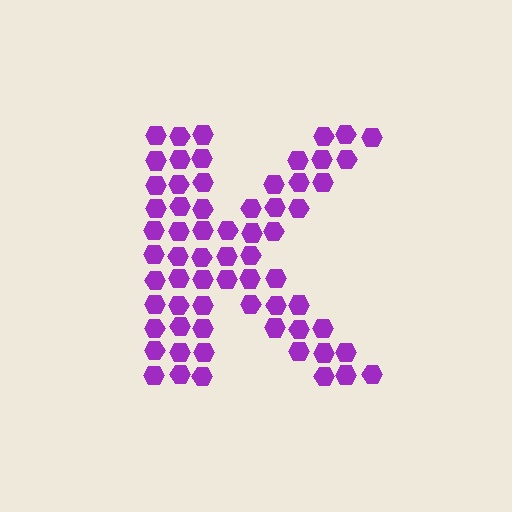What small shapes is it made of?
It is made of small hexagons.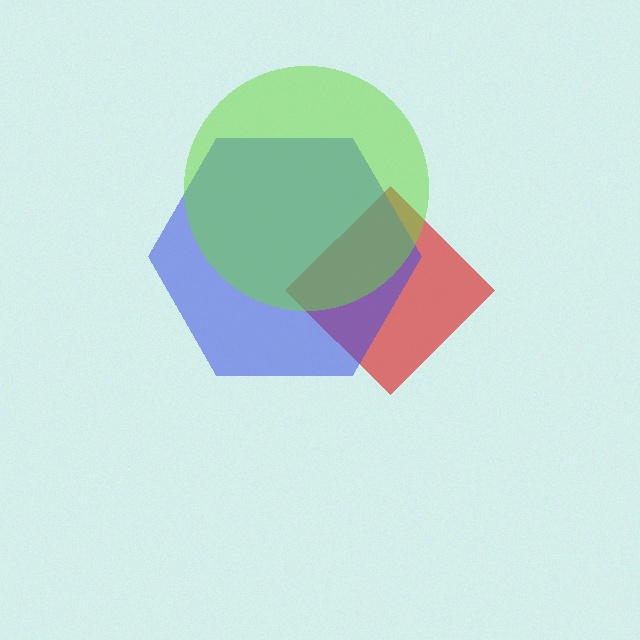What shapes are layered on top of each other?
The layered shapes are: a red diamond, a blue hexagon, a lime circle.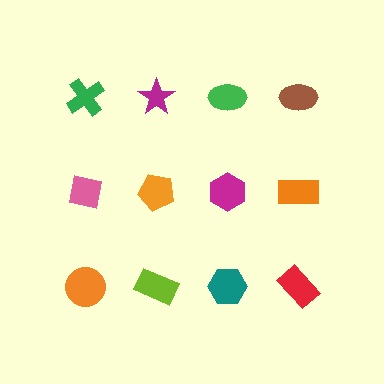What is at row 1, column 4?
A brown ellipse.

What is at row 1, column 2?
A magenta star.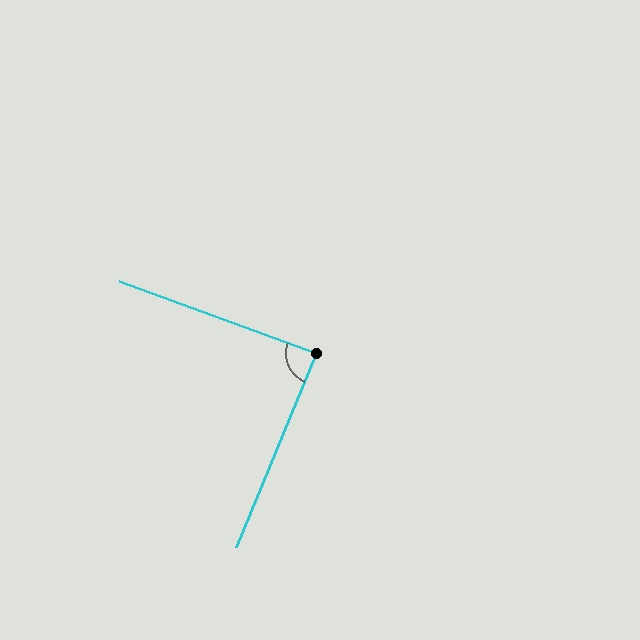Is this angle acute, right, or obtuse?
It is approximately a right angle.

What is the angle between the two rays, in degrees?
Approximately 87 degrees.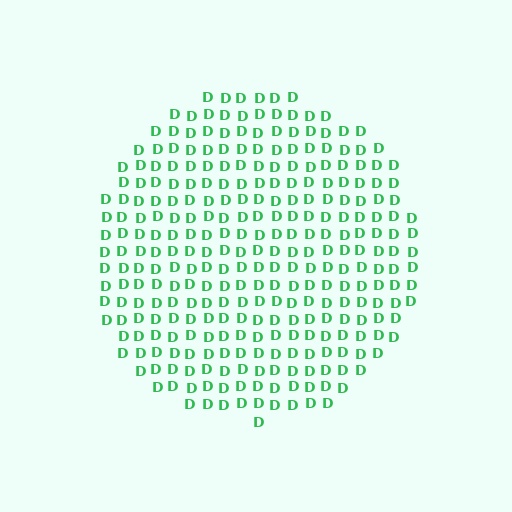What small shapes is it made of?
It is made of small letter D's.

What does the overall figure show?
The overall figure shows a circle.